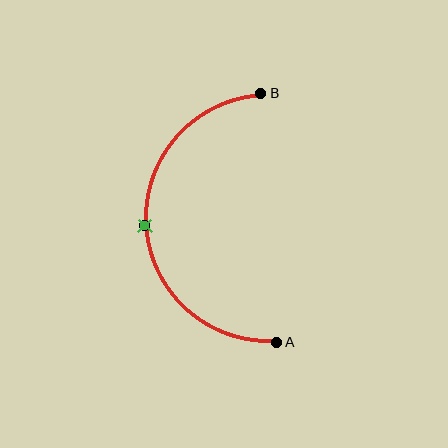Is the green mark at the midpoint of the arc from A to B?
Yes. The green mark lies on the arc at equal arc-length from both A and B — it is the arc midpoint.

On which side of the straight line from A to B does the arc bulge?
The arc bulges to the left of the straight line connecting A and B.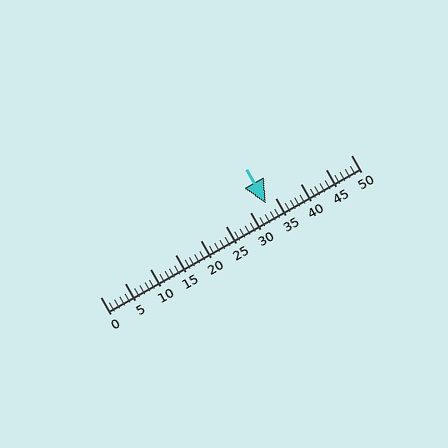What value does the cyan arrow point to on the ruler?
The cyan arrow points to approximately 33.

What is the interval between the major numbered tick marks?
The major tick marks are spaced 5 units apart.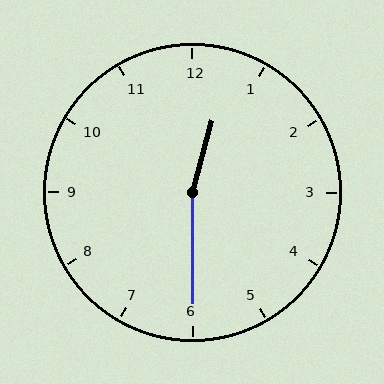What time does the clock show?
12:30.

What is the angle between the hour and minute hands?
Approximately 165 degrees.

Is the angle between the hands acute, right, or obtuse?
It is obtuse.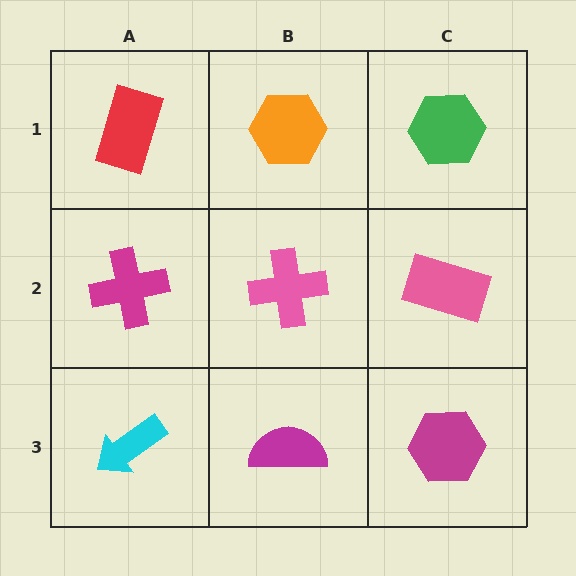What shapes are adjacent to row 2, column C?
A green hexagon (row 1, column C), a magenta hexagon (row 3, column C), a pink cross (row 2, column B).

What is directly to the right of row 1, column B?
A green hexagon.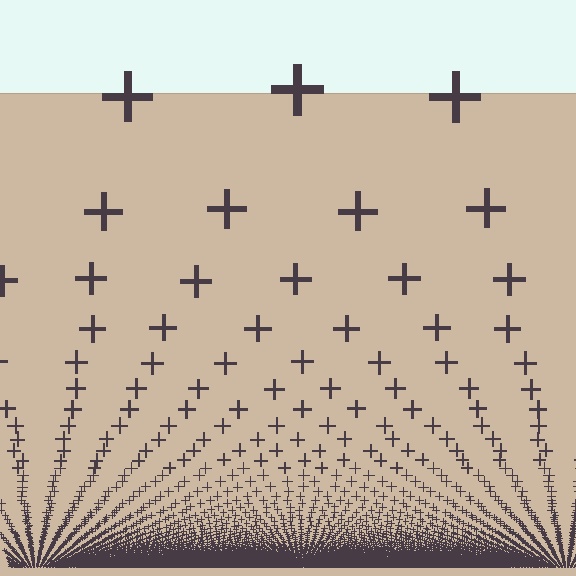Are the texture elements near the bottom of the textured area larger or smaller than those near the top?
Smaller. The gradient is inverted — elements near the bottom are smaller and denser.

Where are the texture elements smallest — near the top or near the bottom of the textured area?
Near the bottom.